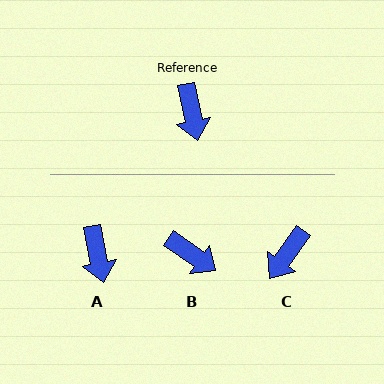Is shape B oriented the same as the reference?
No, it is off by about 44 degrees.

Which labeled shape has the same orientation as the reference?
A.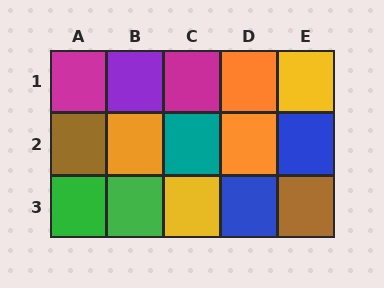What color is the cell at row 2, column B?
Orange.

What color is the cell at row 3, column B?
Green.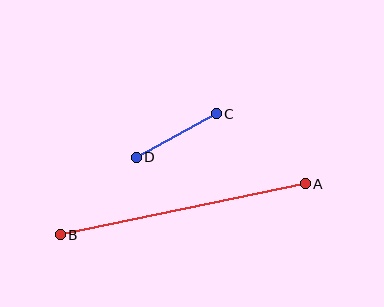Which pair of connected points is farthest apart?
Points A and B are farthest apart.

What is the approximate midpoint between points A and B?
The midpoint is at approximately (183, 209) pixels.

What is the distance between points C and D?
The distance is approximately 91 pixels.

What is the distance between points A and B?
The distance is approximately 250 pixels.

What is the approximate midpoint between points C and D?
The midpoint is at approximately (176, 136) pixels.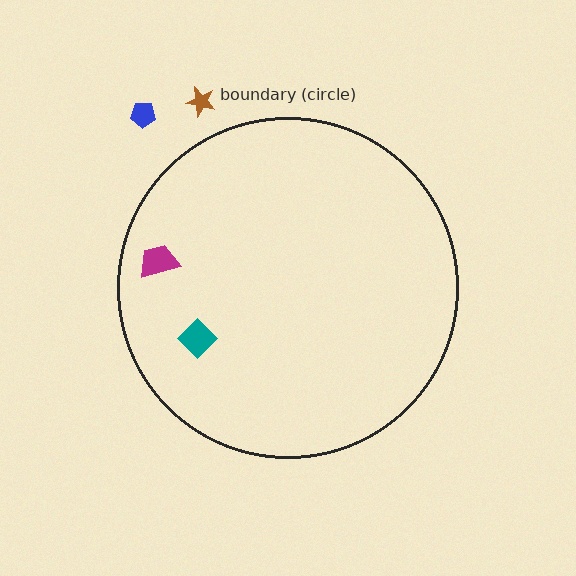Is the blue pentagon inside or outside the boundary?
Outside.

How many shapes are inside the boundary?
2 inside, 2 outside.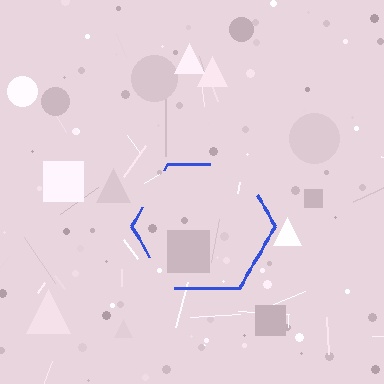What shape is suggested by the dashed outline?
The dashed outline suggests a hexagon.